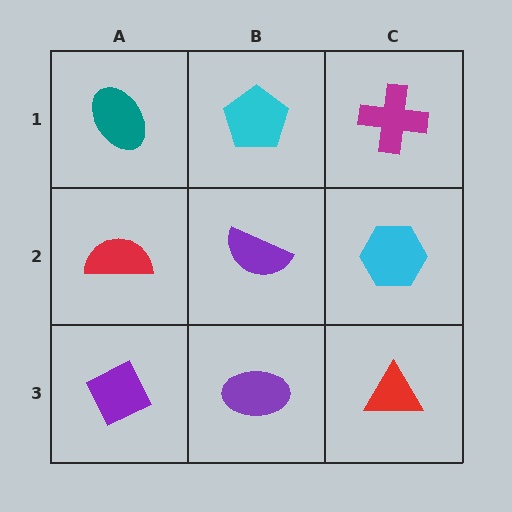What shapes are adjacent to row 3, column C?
A cyan hexagon (row 2, column C), a purple ellipse (row 3, column B).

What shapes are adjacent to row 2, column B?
A cyan pentagon (row 1, column B), a purple ellipse (row 3, column B), a red semicircle (row 2, column A), a cyan hexagon (row 2, column C).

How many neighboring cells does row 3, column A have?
2.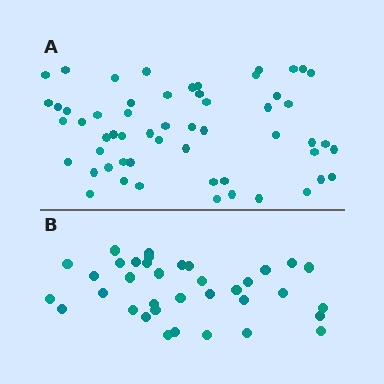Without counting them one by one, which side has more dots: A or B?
Region A (the top region) has more dots.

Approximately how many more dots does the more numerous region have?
Region A has approximately 20 more dots than region B.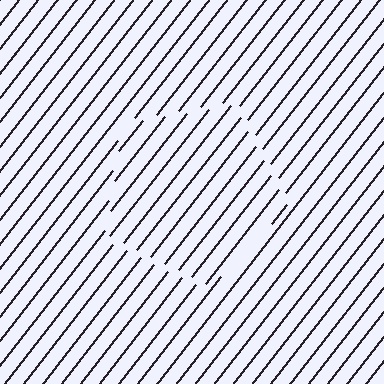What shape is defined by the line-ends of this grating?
An illusory pentagon. The interior of the shape contains the same grating, shifted by half a period — the contour is defined by the phase discontinuity where line-ends from the inner and outer gratings abut.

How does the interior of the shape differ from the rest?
The interior of the shape contains the same grating, shifted by half a period — the contour is defined by the phase discontinuity where line-ends from the inner and outer gratings abut.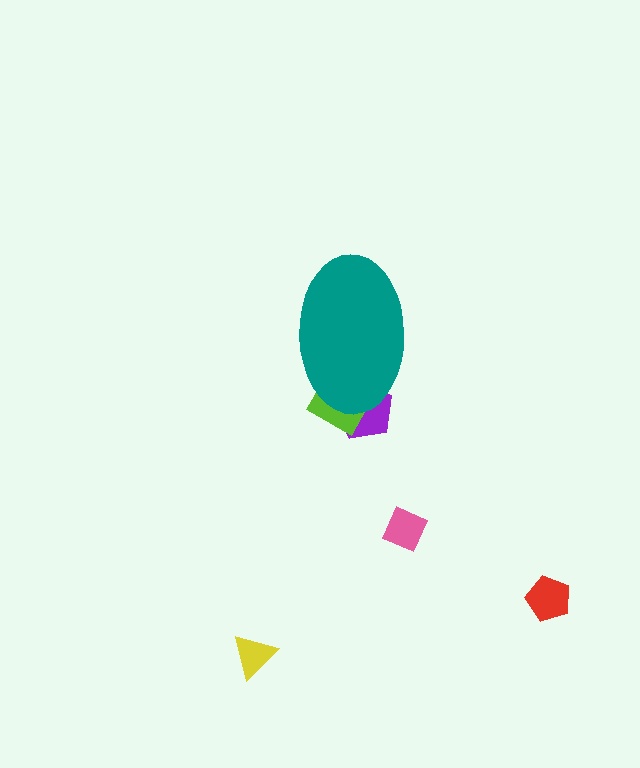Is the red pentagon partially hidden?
No, the red pentagon is fully visible.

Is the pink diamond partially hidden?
No, the pink diamond is fully visible.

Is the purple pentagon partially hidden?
Yes, the purple pentagon is partially hidden behind the teal ellipse.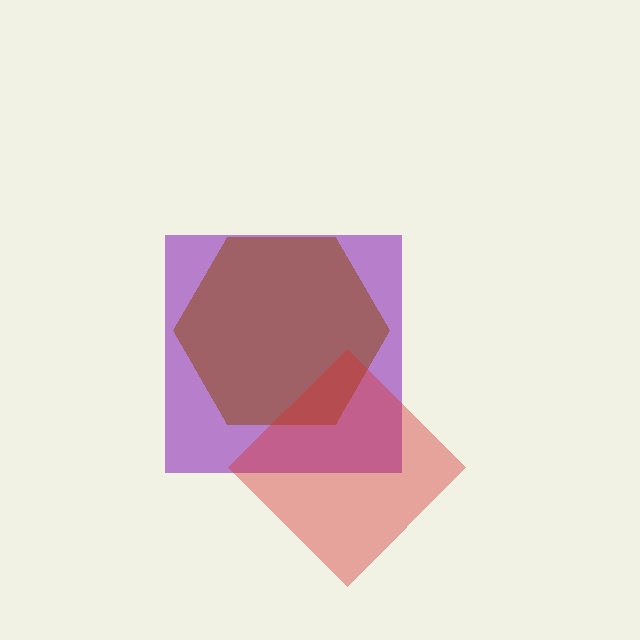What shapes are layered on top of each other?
The layered shapes are: a purple square, a brown hexagon, a red diamond.